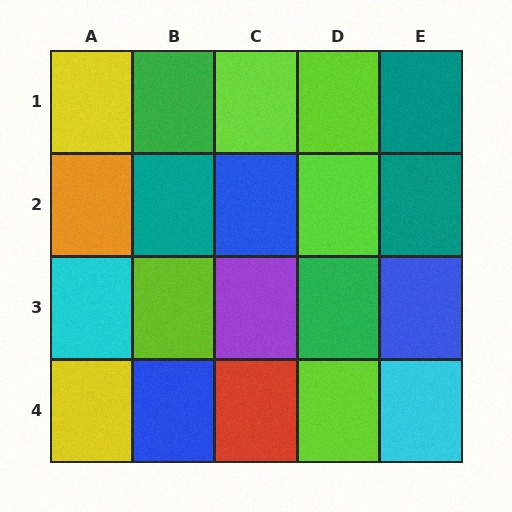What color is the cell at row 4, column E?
Cyan.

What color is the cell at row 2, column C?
Blue.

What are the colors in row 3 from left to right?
Cyan, lime, purple, green, blue.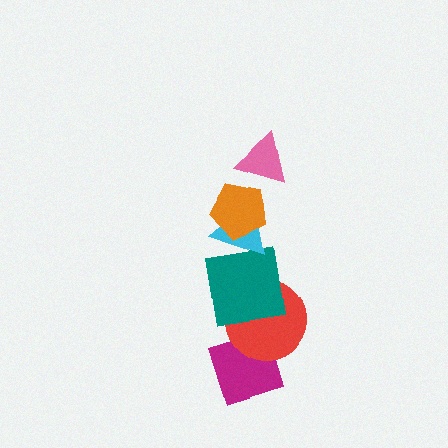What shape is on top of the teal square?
The cyan triangle is on top of the teal square.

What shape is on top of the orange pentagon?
The pink triangle is on top of the orange pentagon.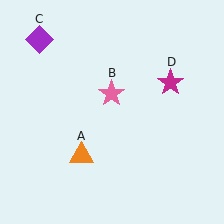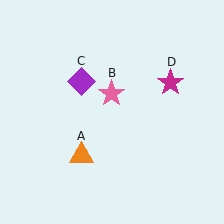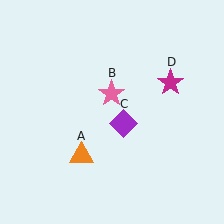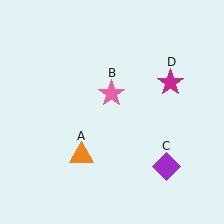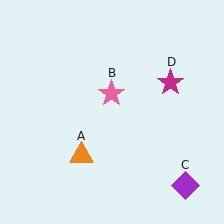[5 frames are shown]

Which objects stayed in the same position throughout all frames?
Orange triangle (object A) and pink star (object B) and magenta star (object D) remained stationary.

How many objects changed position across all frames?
1 object changed position: purple diamond (object C).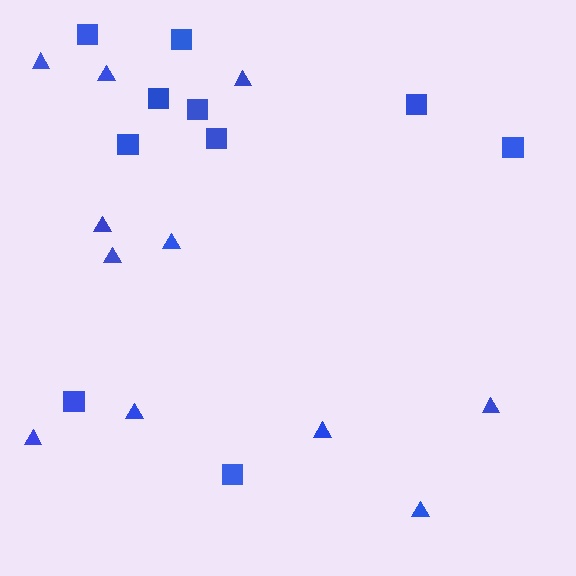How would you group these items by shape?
There are 2 groups: one group of squares (10) and one group of triangles (11).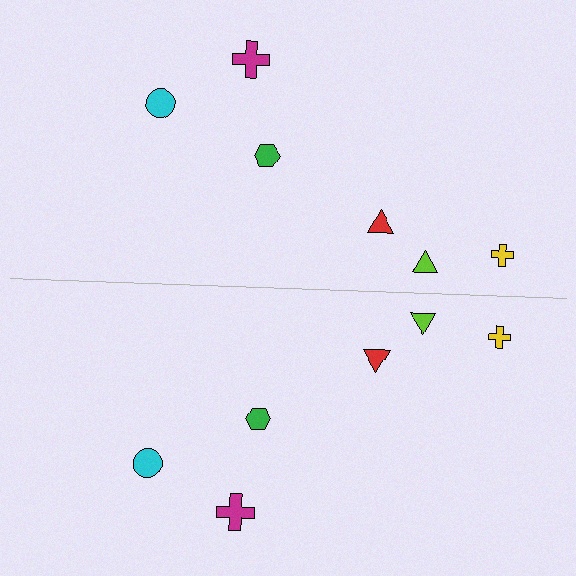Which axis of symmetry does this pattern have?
The pattern has a horizontal axis of symmetry running through the center of the image.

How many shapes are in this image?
There are 12 shapes in this image.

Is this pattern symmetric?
Yes, this pattern has bilateral (reflection) symmetry.